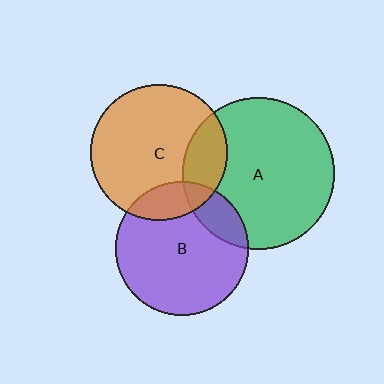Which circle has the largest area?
Circle A (green).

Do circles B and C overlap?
Yes.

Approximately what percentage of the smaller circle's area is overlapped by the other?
Approximately 15%.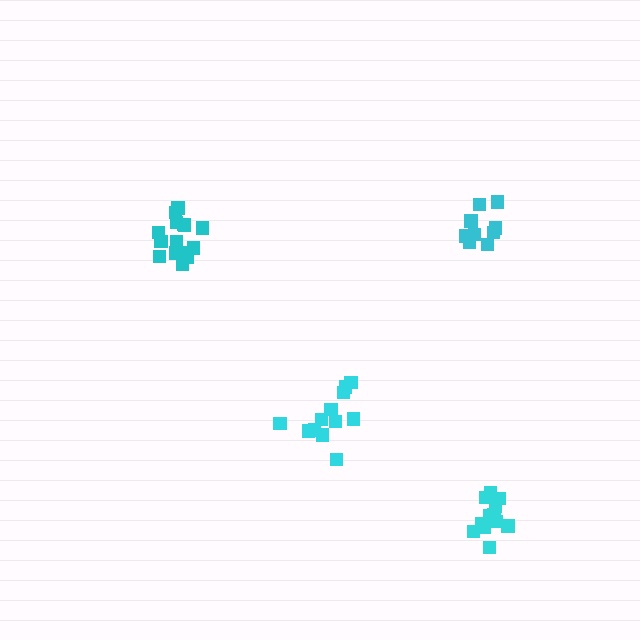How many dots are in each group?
Group 1: 12 dots, Group 2: 15 dots, Group 3: 9 dots, Group 4: 12 dots (48 total).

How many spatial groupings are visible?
There are 4 spatial groupings.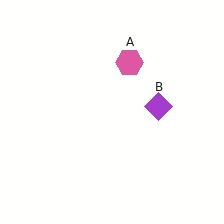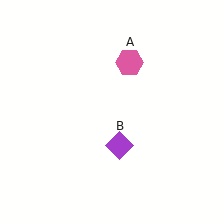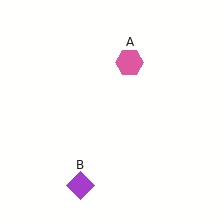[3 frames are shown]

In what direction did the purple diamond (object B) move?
The purple diamond (object B) moved down and to the left.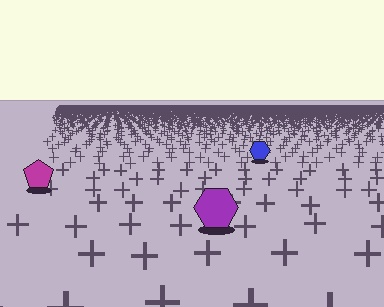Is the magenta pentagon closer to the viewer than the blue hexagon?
Yes. The magenta pentagon is closer — you can tell from the texture gradient: the ground texture is coarser near it.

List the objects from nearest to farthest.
From nearest to farthest: the purple hexagon, the magenta pentagon, the blue hexagon.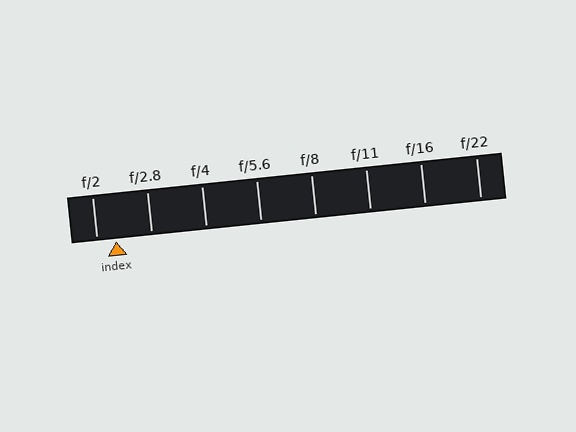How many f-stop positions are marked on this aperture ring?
There are 8 f-stop positions marked.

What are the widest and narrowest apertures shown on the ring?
The widest aperture shown is f/2 and the narrowest is f/22.